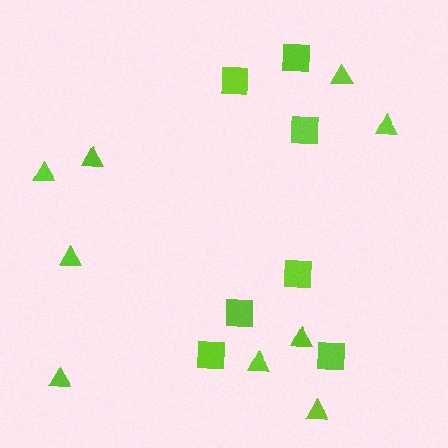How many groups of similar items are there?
There are 2 groups: one group of triangles (9) and one group of squares (7).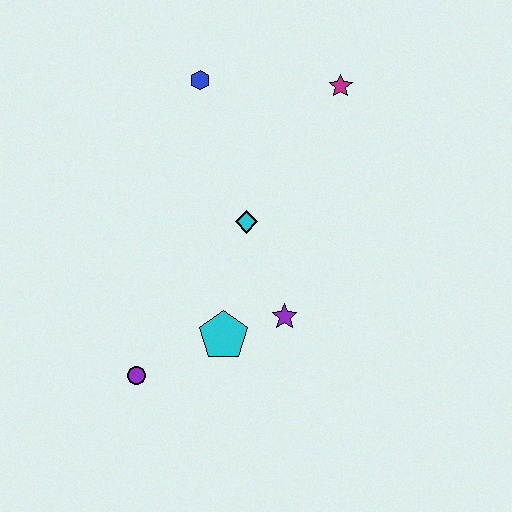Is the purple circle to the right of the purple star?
No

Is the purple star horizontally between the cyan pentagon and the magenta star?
Yes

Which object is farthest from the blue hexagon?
The purple circle is farthest from the blue hexagon.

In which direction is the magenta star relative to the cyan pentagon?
The magenta star is above the cyan pentagon.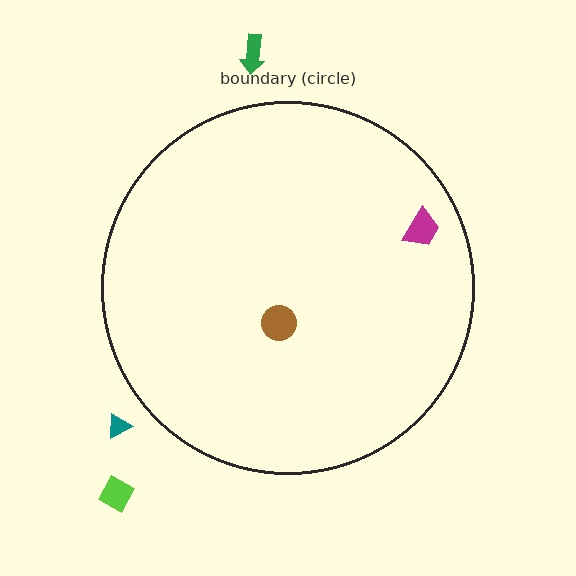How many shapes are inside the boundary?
2 inside, 3 outside.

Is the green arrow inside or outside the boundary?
Outside.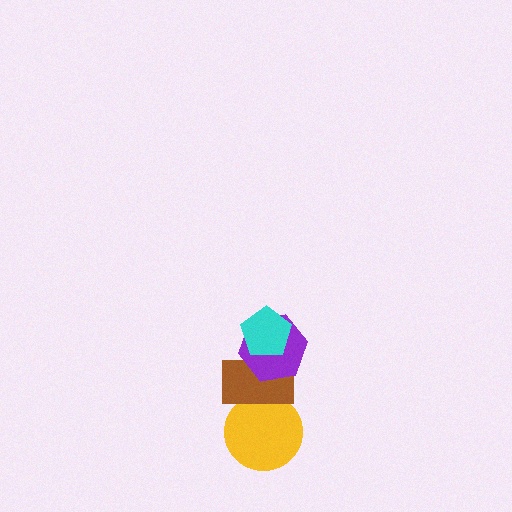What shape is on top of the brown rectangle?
The purple hexagon is on top of the brown rectangle.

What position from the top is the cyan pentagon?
The cyan pentagon is 1st from the top.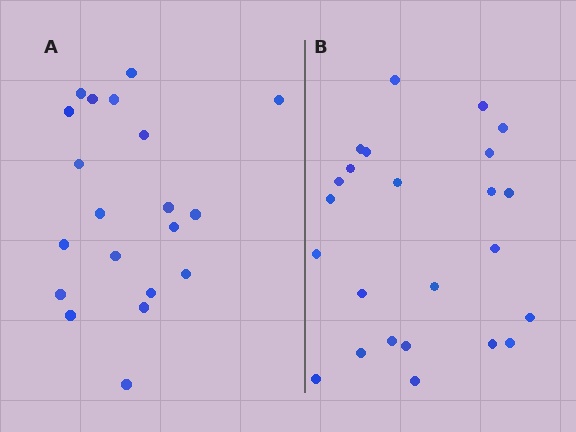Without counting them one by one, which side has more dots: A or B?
Region B (the right region) has more dots.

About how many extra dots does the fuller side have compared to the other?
Region B has about 4 more dots than region A.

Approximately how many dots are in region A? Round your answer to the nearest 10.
About 20 dots.